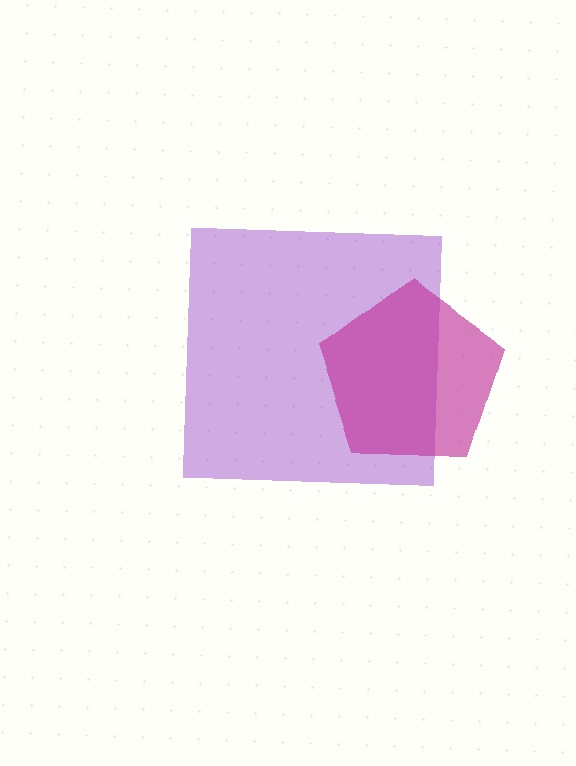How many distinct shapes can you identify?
There are 2 distinct shapes: a purple square, a magenta pentagon.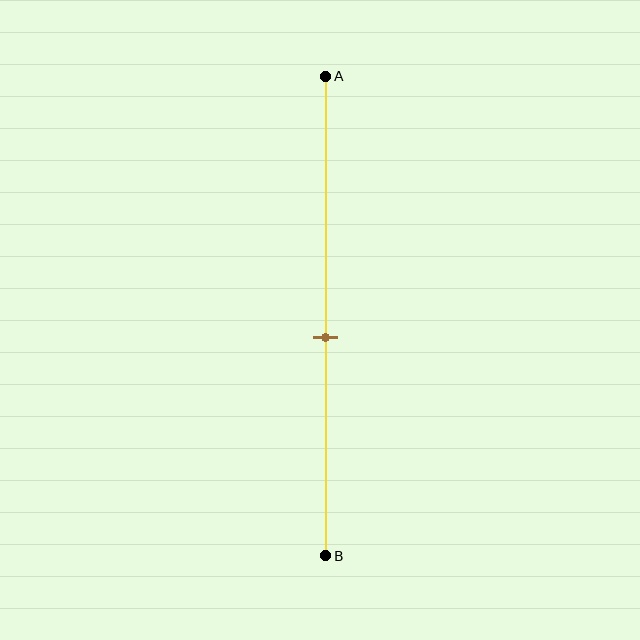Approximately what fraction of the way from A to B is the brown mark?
The brown mark is approximately 55% of the way from A to B.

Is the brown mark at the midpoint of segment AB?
No, the mark is at about 55% from A, not at the 50% midpoint.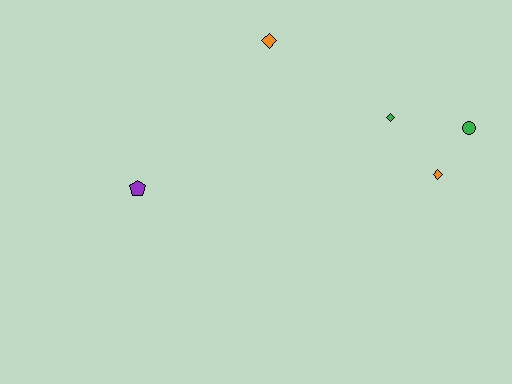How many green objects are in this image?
There are 2 green objects.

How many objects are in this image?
There are 5 objects.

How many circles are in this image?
There is 1 circle.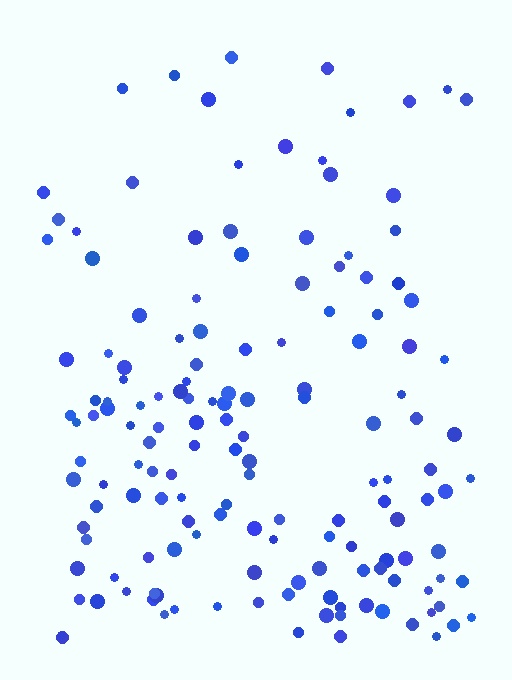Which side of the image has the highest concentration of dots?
The bottom.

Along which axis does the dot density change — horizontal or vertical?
Vertical.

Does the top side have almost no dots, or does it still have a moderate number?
Still a moderate number, just noticeably fewer than the bottom.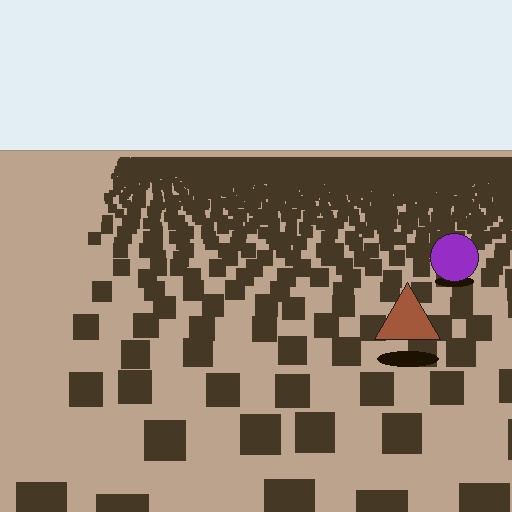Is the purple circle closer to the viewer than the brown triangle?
No. The brown triangle is closer — you can tell from the texture gradient: the ground texture is coarser near it.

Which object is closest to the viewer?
The brown triangle is closest. The texture marks near it are larger and more spread out.